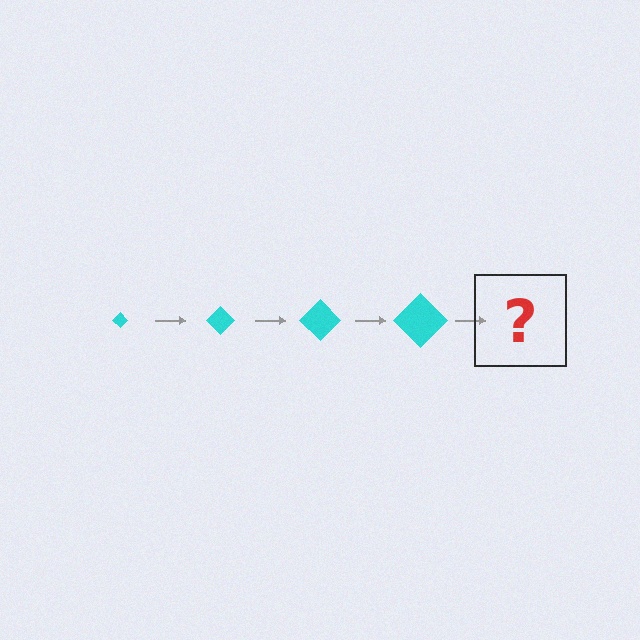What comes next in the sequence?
The next element should be a cyan diamond, larger than the previous one.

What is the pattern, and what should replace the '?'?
The pattern is that the diamond gets progressively larger each step. The '?' should be a cyan diamond, larger than the previous one.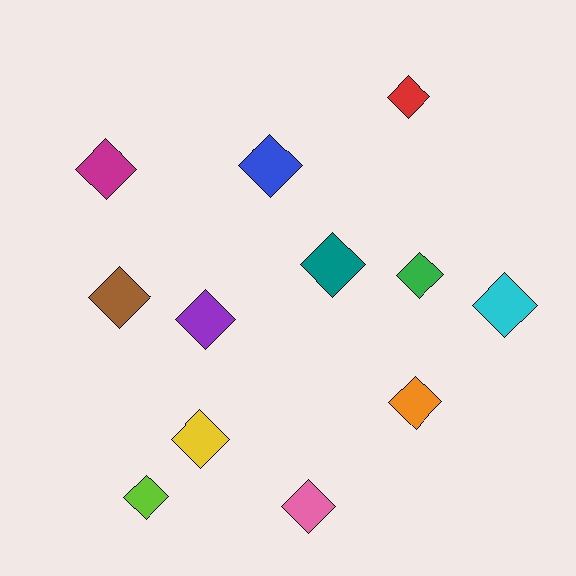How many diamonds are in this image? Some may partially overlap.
There are 12 diamonds.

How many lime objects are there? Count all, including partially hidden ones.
There is 1 lime object.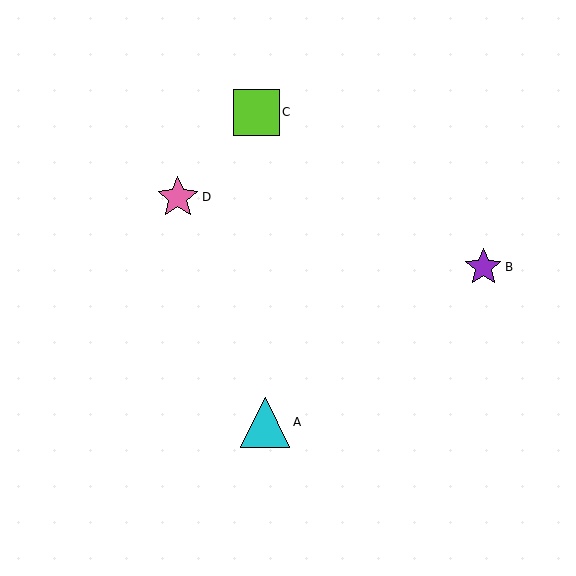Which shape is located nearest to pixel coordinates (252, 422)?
The cyan triangle (labeled A) at (265, 422) is nearest to that location.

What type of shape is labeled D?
Shape D is a pink star.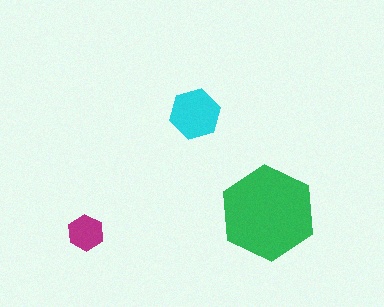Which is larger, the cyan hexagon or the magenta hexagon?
The cyan one.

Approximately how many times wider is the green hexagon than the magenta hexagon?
About 2.5 times wider.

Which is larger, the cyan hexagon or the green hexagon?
The green one.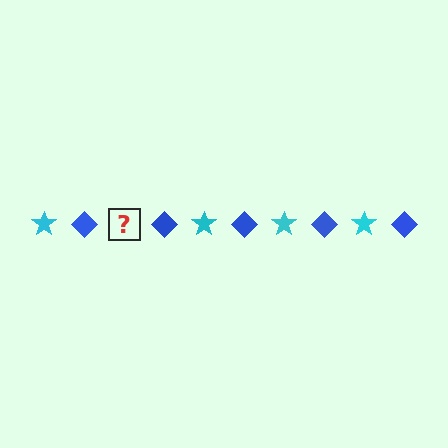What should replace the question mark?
The question mark should be replaced with a cyan star.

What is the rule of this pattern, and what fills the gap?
The rule is that the pattern alternates between cyan star and blue diamond. The gap should be filled with a cyan star.